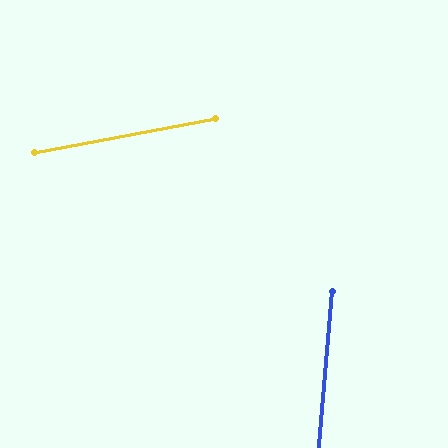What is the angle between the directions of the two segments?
Approximately 75 degrees.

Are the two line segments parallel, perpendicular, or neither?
Neither parallel nor perpendicular — they differ by about 75°.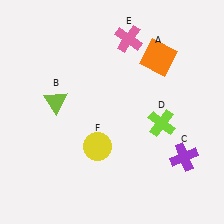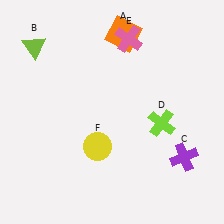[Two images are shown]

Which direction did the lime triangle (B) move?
The lime triangle (B) moved up.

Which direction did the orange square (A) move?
The orange square (A) moved left.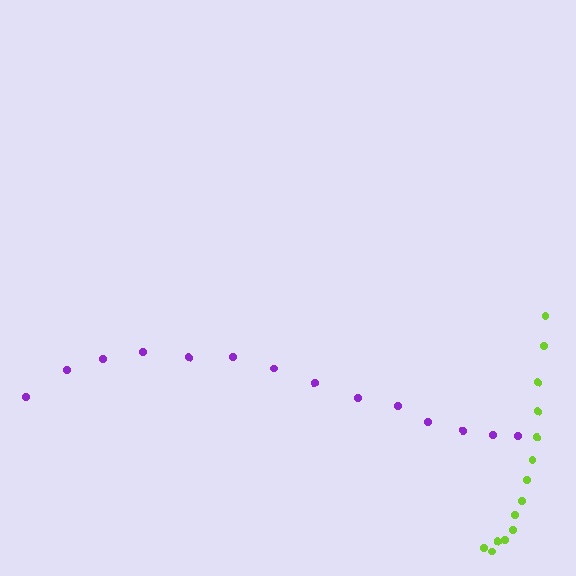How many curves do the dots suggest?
There are 2 distinct paths.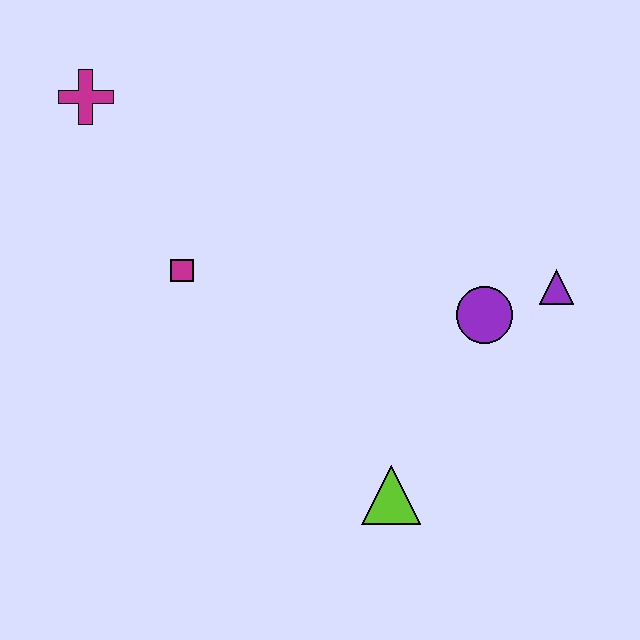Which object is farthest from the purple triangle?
The magenta cross is farthest from the purple triangle.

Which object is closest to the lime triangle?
The purple circle is closest to the lime triangle.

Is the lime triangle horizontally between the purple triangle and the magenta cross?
Yes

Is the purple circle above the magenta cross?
No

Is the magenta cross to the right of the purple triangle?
No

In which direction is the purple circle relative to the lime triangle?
The purple circle is above the lime triangle.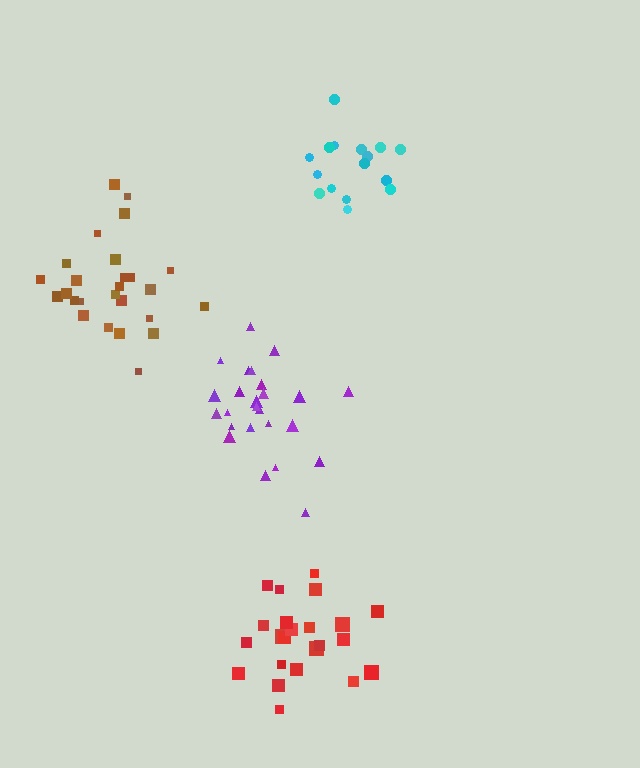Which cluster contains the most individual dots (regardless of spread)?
Brown (26).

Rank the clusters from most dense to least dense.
cyan, brown, purple, red.